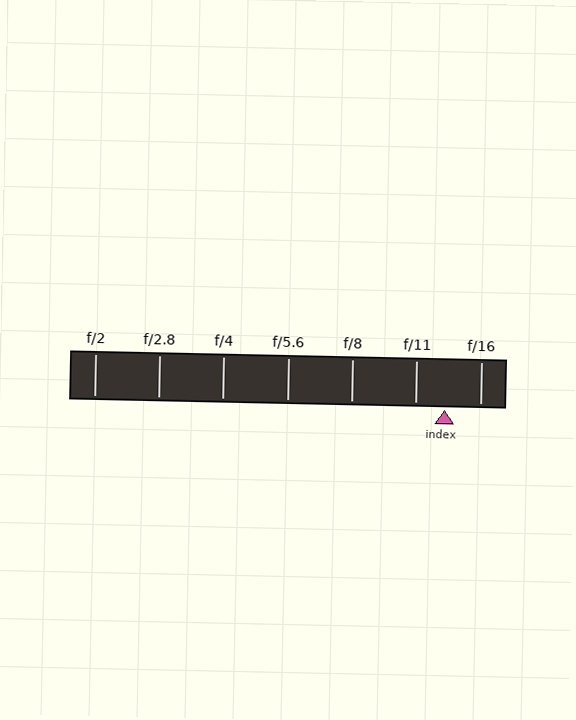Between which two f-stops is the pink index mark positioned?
The index mark is between f/11 and f/16.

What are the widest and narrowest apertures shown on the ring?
The widest aperture shown is f/2 and the narrowest is f/16.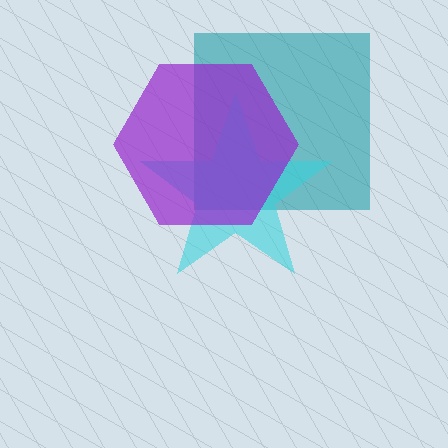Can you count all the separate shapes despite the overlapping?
Yes, there are 3 separate shapes.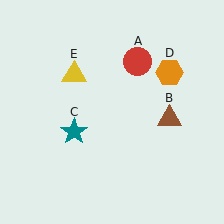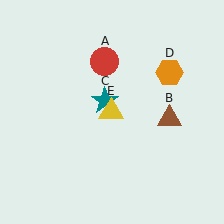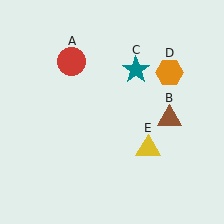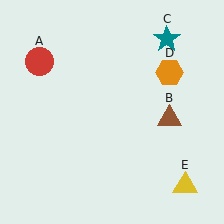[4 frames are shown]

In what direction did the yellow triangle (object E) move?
The yellow triangle (object E) moved down and to the right.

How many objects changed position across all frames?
3 objects changed position: red circle (object A), teal star (object C), yellow triangle (object E).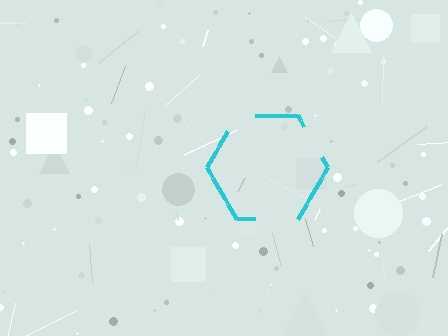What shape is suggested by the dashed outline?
The dashed outline suggests a hexagon.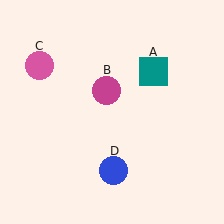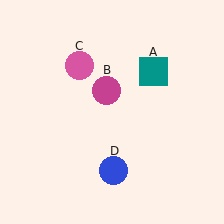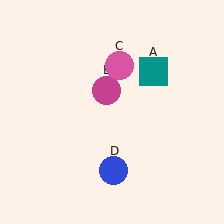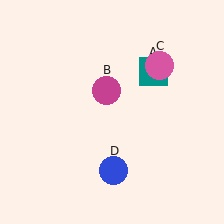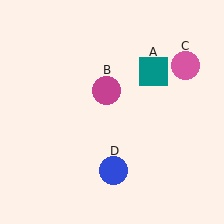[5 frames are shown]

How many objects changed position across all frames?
1 object changed position: pink circle (object C).